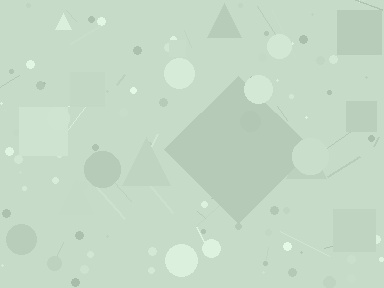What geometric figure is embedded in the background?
A diamond is embedded in the background.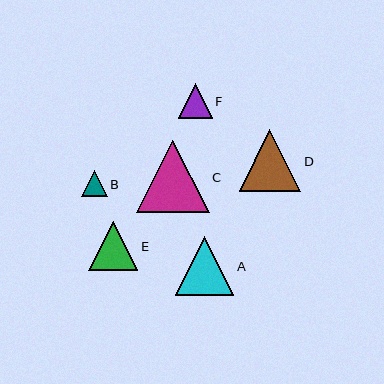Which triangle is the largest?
Triangle C is the largest with a size of approximately 72 pixels.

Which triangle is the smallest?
Triangle B is the smallest with a size of approximately 25 pixels.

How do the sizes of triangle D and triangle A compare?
Triangle D and triangle A are approximately the same size.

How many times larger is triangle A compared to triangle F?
Triangle A is approximately 1.7 times the size of triangle F.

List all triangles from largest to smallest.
From largest to smallest: C, D, A, E, F, B.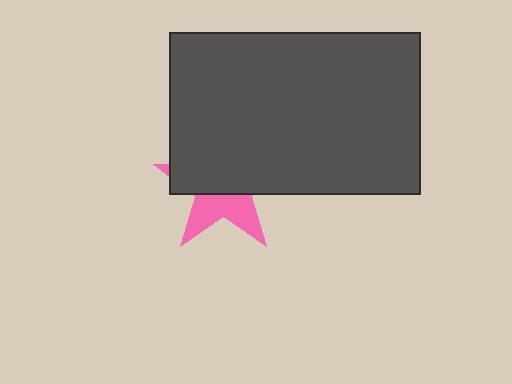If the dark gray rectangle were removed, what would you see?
You would see the complete pink star.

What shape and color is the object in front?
The object in front is a dark gray rectangle.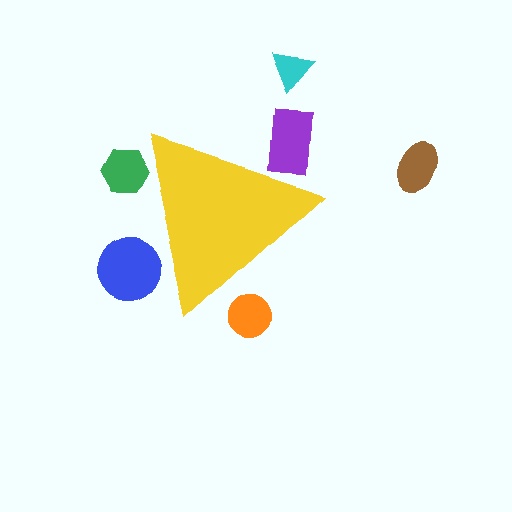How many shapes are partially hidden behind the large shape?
4 shapes are partially hidden.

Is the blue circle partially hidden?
Yes, the blue circle is partially hidden behind the yellow triangle.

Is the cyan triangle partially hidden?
No, the cyan triangle is fully visible.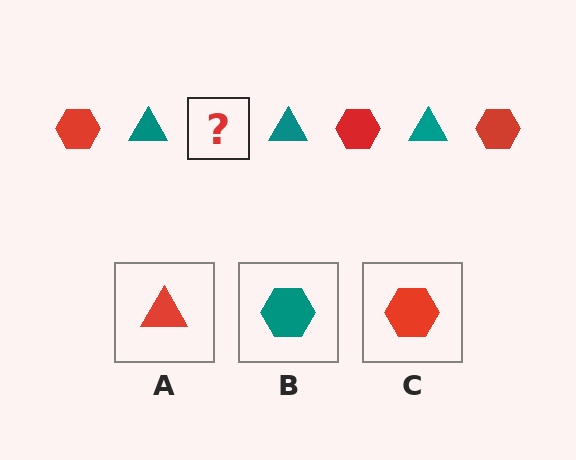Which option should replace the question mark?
Option C.